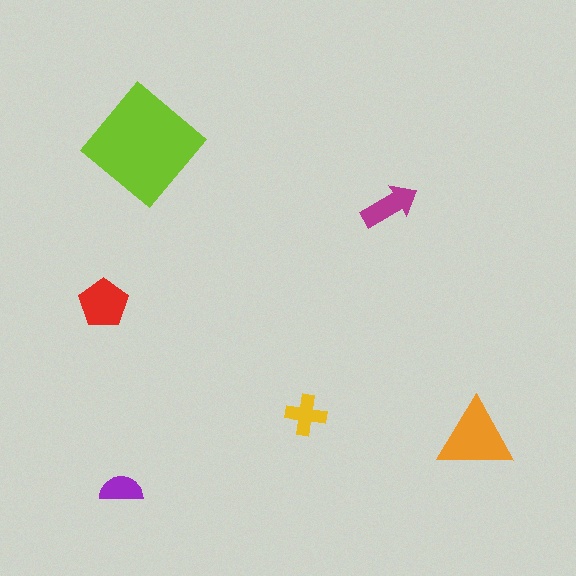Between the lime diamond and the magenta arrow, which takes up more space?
The lime diamond.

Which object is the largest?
The lime diamond.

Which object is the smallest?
The purple semicircle.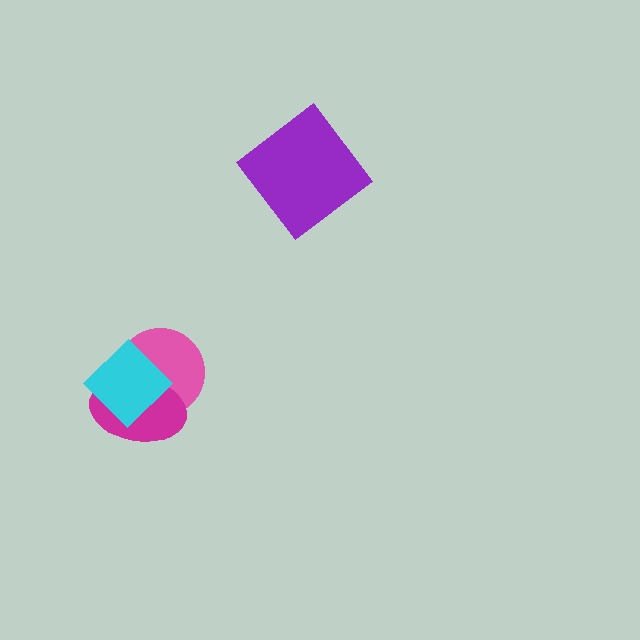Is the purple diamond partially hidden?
No, no other shape covers it.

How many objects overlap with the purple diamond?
0 objects overlap with the purple diamond.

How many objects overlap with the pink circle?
2 objects overlap with the pink circle.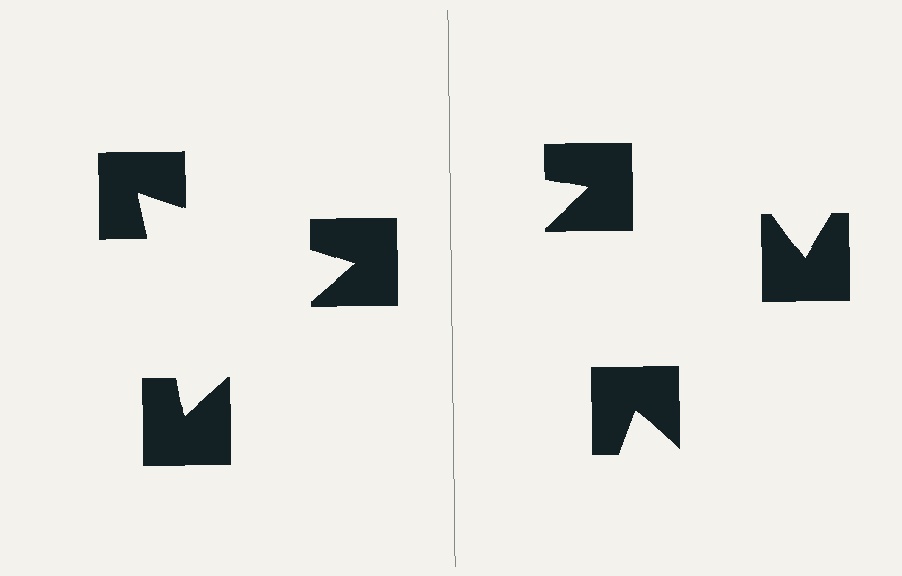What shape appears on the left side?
An illusory triangle.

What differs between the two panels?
The notched squares are positioned identically on both sides; only the wedge orientations differ. On the left they align to a triangle; on the right they are misaligned.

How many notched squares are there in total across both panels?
6 — 3 on each side.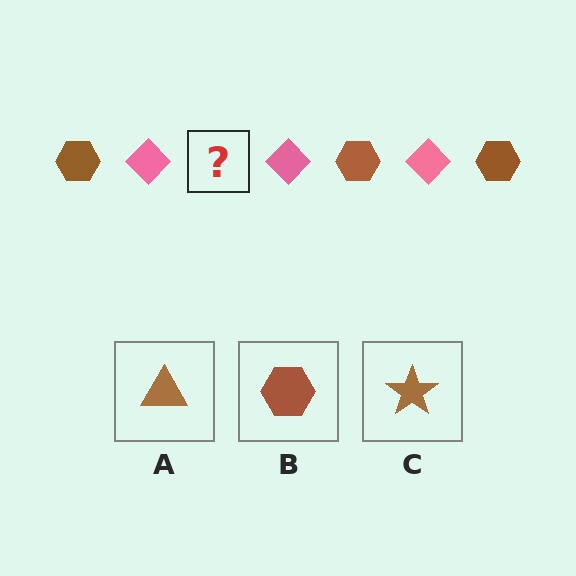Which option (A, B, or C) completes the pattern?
B.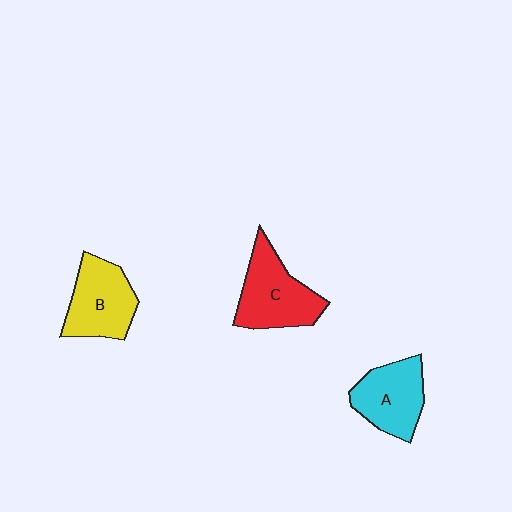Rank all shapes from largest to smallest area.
From largest to smallest: C (red), B (yellow), A (cyan).